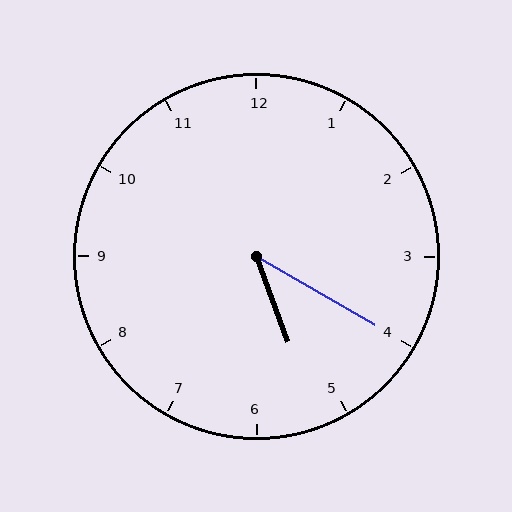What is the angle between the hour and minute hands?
Approximately 40 degrees.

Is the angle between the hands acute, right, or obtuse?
It is acute.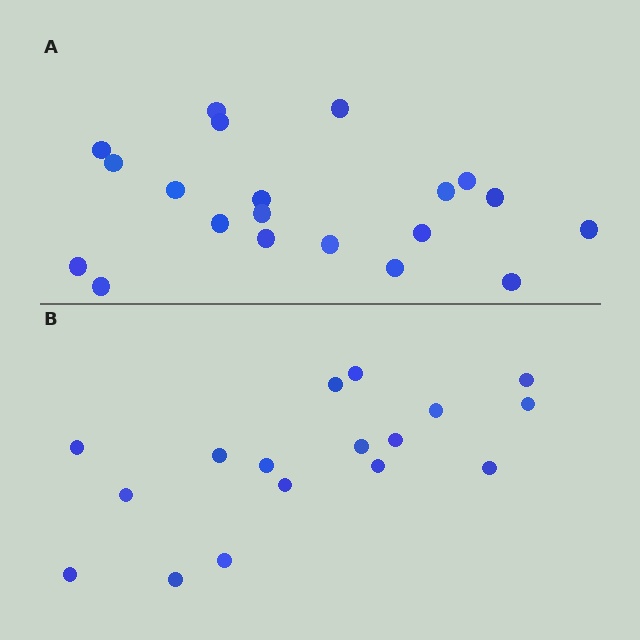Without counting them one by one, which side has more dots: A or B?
Region A (the top region) has more dots.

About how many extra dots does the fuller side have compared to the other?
Region A has just a few more — roughly 2 or 3 more dots than region B.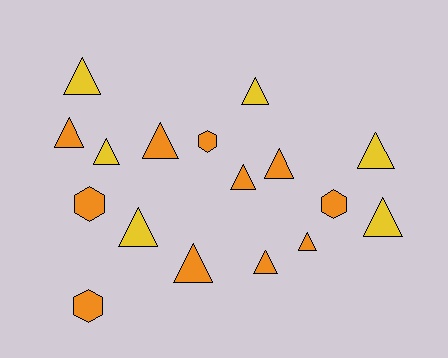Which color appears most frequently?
Orange, with 11 objects.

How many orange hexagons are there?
There are 4 orange hexagons.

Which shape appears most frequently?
Triangle, with 13 objects.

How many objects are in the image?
There are 17 objects.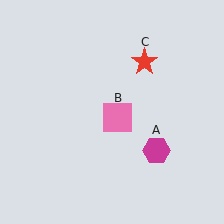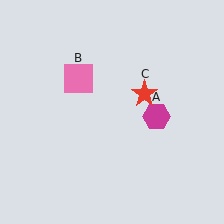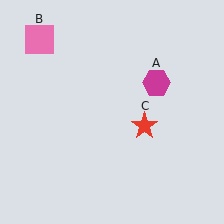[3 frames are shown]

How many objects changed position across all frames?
3 objects changed position: magenta hexagon (object A), pink square (object B), red star (object C).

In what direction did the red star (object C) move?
The red star (object C) moved down.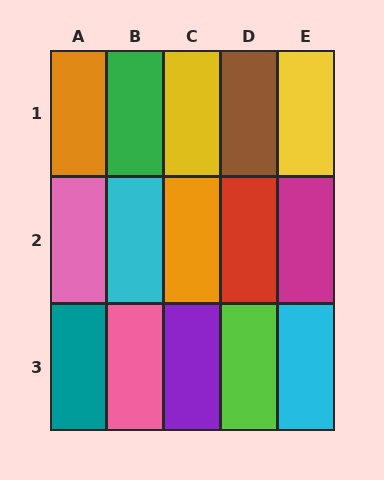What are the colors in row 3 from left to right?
Teal, pink, purple, lime, cyan.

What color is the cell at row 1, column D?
Brown.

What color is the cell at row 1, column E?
Yellow.